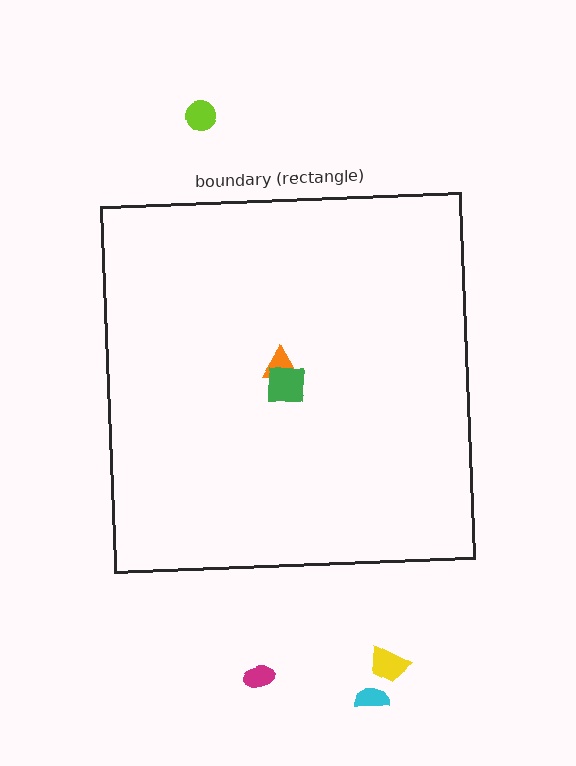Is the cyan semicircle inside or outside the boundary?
Outside.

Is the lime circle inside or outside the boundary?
Outside.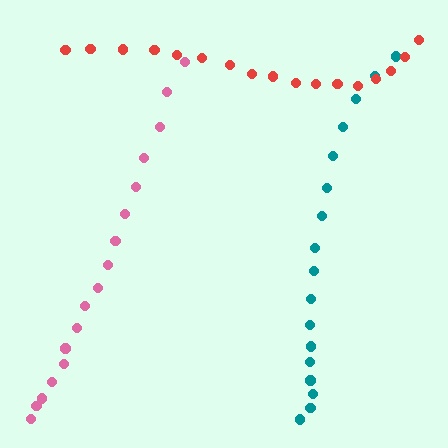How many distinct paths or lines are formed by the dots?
There are 3 distinct paths.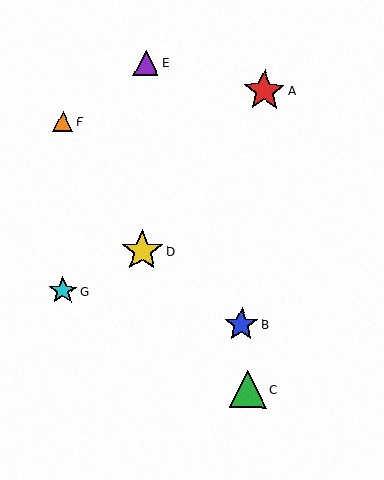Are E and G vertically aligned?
No, E is at x≈146 and G is at x≈63.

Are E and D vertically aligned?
Yes, both are at x≈146.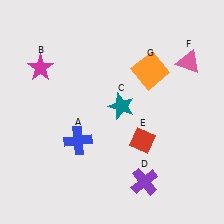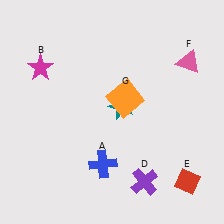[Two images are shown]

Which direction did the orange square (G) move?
The orange square (G) moved down.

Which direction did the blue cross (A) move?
The blue cross (A) moved right.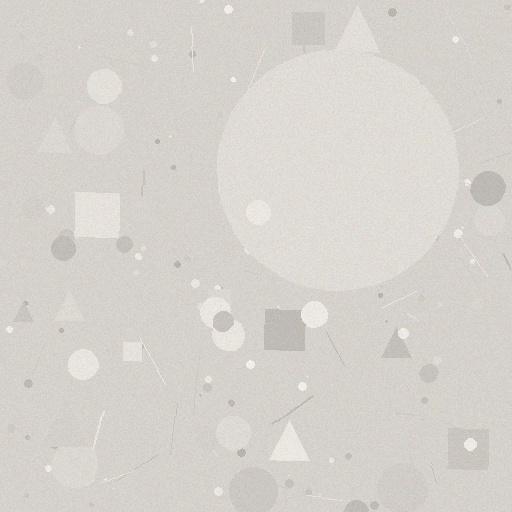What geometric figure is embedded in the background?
A circle is embedded in the background.